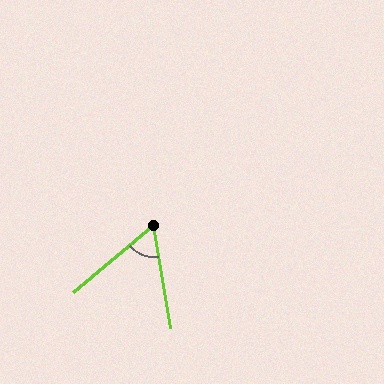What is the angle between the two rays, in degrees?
Approximately 60 degrees.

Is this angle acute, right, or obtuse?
It is acute.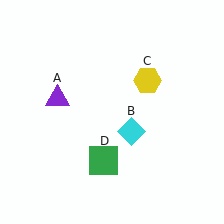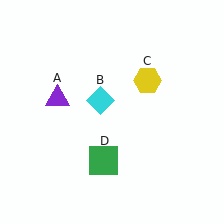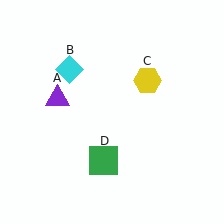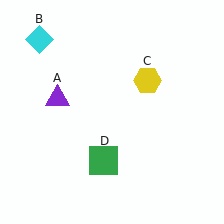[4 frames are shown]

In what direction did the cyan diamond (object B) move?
The cyan diamond (object B) moved up and to the left.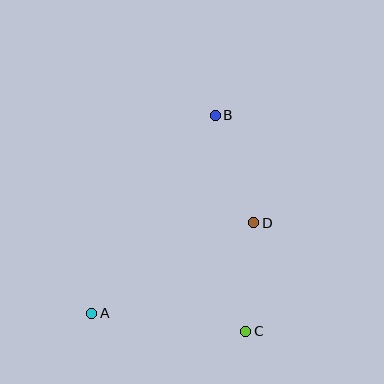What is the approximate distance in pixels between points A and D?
The distance between A and D is approximately 186 pixels.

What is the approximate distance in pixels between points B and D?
The distance between B and D is approximately 114 pixels.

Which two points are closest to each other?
Points C and D are closest to each other.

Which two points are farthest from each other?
Points A and B are farthest from each other.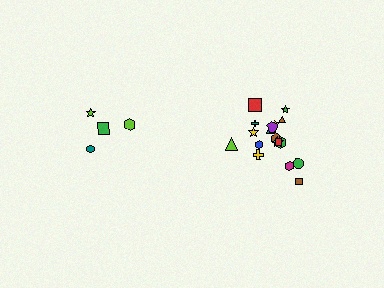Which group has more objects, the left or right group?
The right group.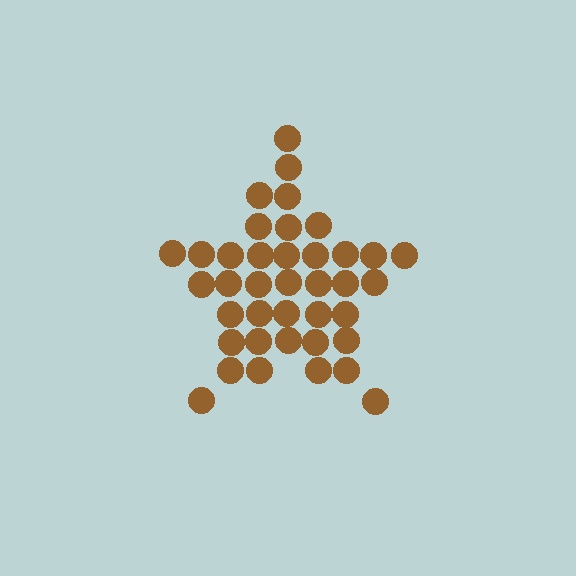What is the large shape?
The large shape is a star.